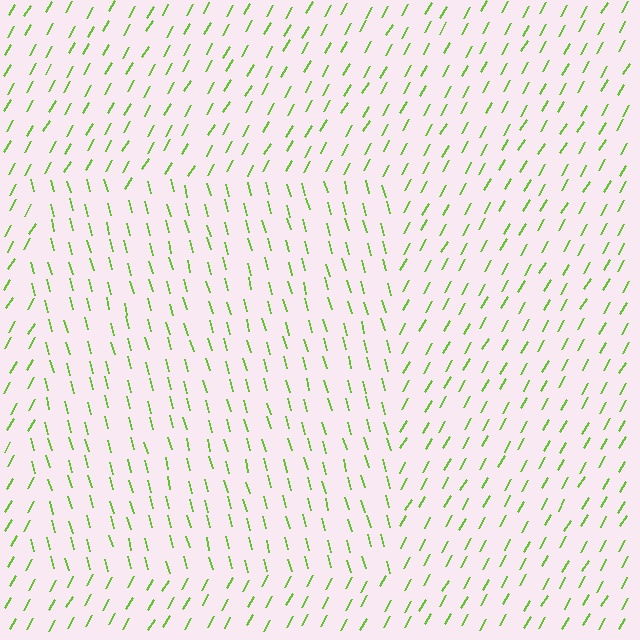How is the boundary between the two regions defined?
The boundary is defined purely by a change in line orientation (approximately 45 degrees difference). All lines are the same color and thickness.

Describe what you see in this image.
The image is filled with small lime line segments. A rectangle region in the image has lines oriented differently from the surrounding lines, creating a visible texture boundary.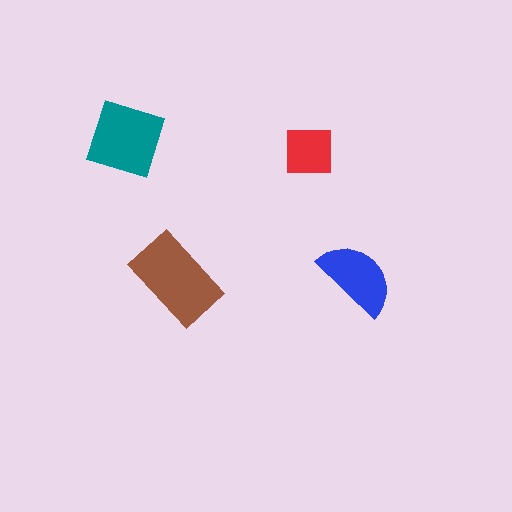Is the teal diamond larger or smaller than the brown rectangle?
Smaller.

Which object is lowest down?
The brown rectangle is bottommost.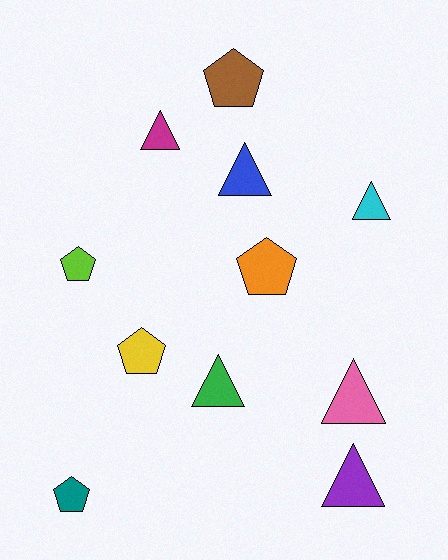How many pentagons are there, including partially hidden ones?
There are 5 pentagons.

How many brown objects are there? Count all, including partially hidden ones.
There is 1 brown object.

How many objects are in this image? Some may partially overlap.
There are 11 objects.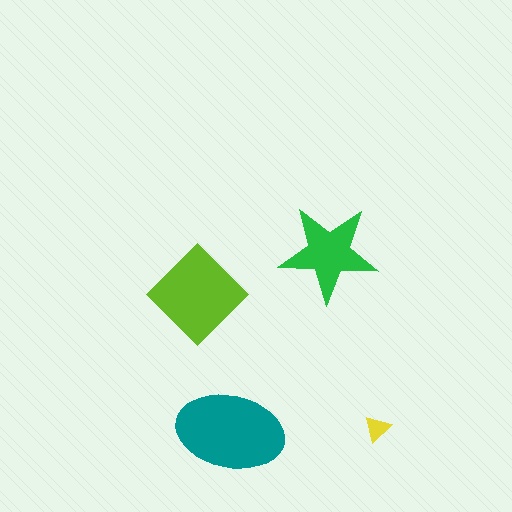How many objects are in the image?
There are 4 objects in the image.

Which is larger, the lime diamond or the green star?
The lime diamond.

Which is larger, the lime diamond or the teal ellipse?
The teal ellipse.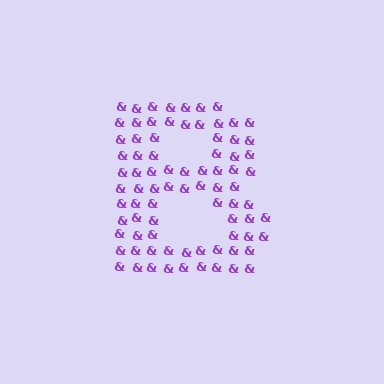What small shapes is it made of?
It is made of small ampersands.